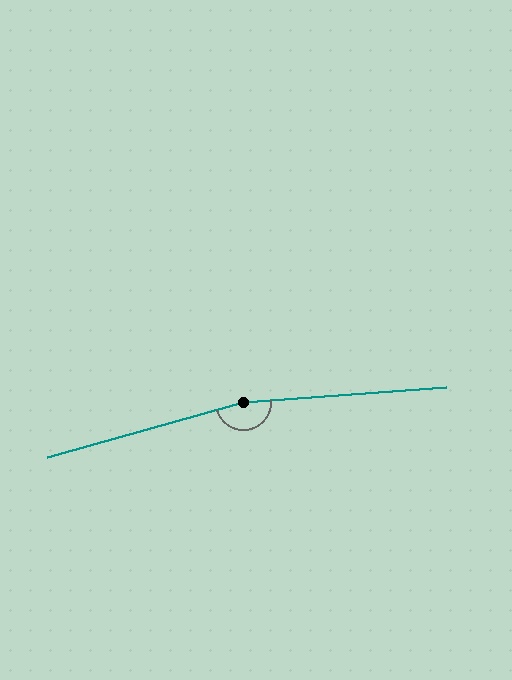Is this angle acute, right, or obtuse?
It is obtuse.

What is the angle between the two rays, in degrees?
Approximately 169 degrees.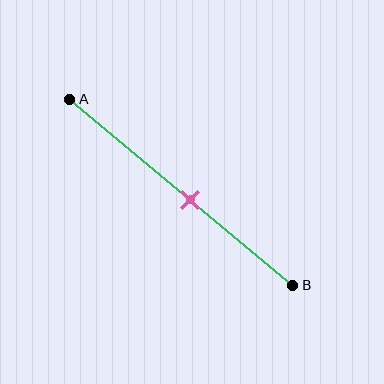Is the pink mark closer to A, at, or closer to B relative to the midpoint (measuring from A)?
The pink mark is closer to point B than the midpoint of segment AB.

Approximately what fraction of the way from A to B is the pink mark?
The pink mark is approximately 55% of the way from A to B.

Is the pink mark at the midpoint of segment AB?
No, the mark is at about 55% from A, not at the 50% midpoint.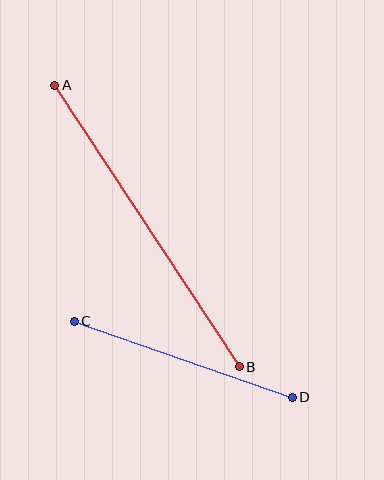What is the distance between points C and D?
The distance is approximately 231 pixels.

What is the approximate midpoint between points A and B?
The midpoint is at approximately (147, 226) pixels.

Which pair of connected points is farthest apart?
Points A and B are farthest apart.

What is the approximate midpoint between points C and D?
The midpoint is at approximately (183, 359) pixels.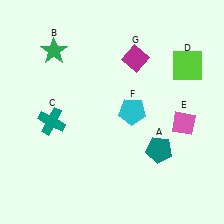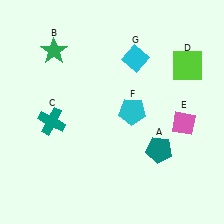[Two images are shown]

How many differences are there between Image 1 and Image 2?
There is 1 difference between the two images.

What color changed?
The diamond (G) changed from magenta in Image 1 to cyan in Image 2.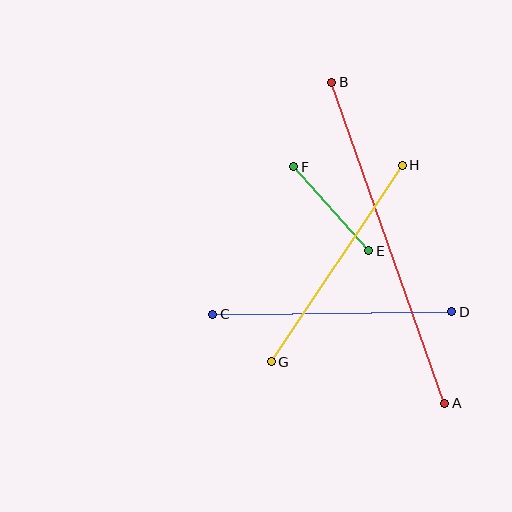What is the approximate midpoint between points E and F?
The midpoint is at approximately (331, 209) pixels.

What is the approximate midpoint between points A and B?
The midpoint is at approximately (388, 243) pixels.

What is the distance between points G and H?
The distance is approximately 236 pixels.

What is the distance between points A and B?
The distance is approximately 340 pixels.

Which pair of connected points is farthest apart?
Points A and B are farthest apart.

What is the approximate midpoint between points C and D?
The midpoint is at approximately (332, 313) pixels.